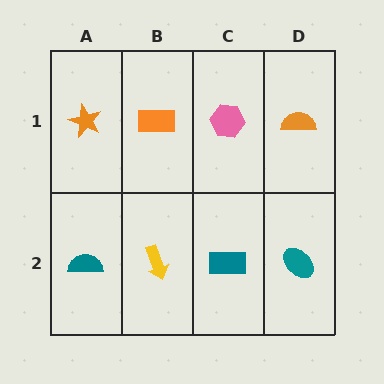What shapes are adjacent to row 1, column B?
A yellow arrow (row 2, column B), an orange star (row 1, column A), a pink hexagon (row 1, column C).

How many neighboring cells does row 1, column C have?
3.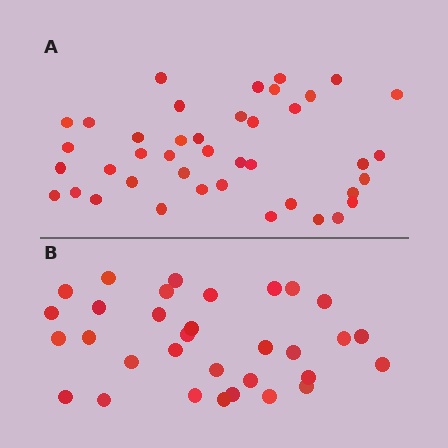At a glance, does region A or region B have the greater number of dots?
Region A (the top region) has more dots.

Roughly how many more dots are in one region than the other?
Region A has roughly 8 or so more dots than region B.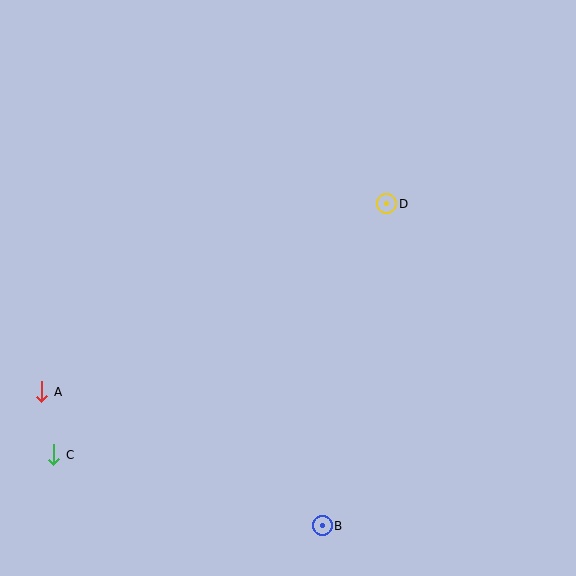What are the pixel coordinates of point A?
Point A is at (42, 392).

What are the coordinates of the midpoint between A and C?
The midpoint between A and C is at (48, 423).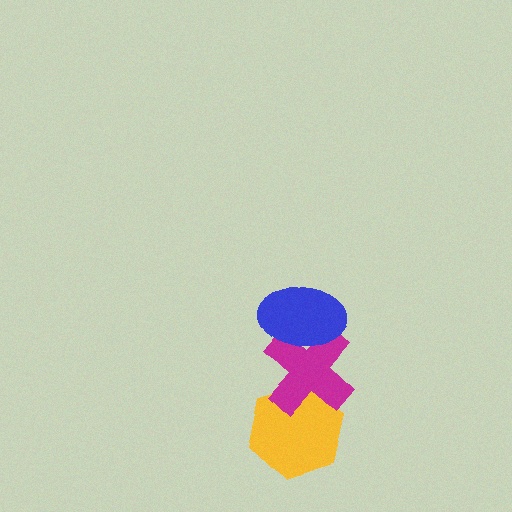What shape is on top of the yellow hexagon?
The magenta cross is on top of the yellow hexagon.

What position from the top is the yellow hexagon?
The yellow hexagon is 3rd from the top.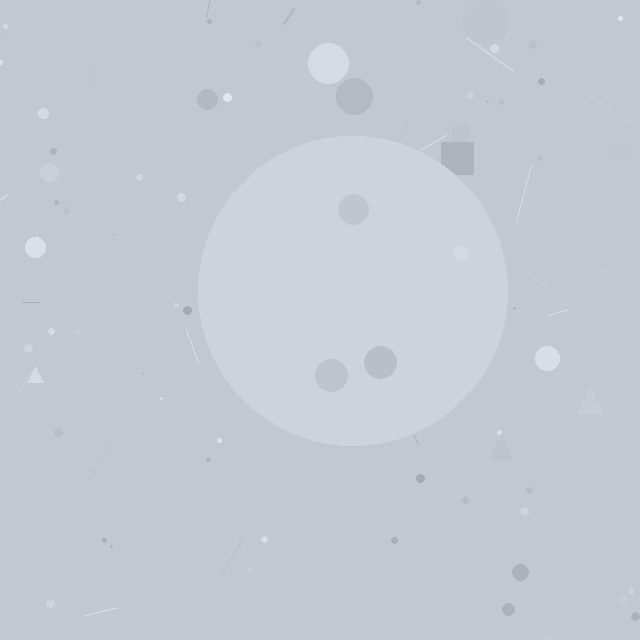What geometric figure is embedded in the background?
A circle is embedded in the background.